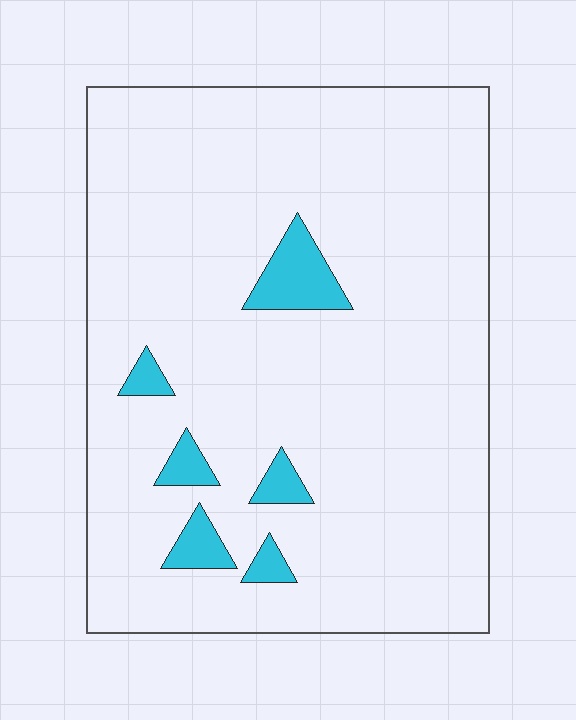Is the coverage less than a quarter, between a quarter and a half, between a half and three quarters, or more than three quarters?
Less than a quarter.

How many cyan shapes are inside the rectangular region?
6.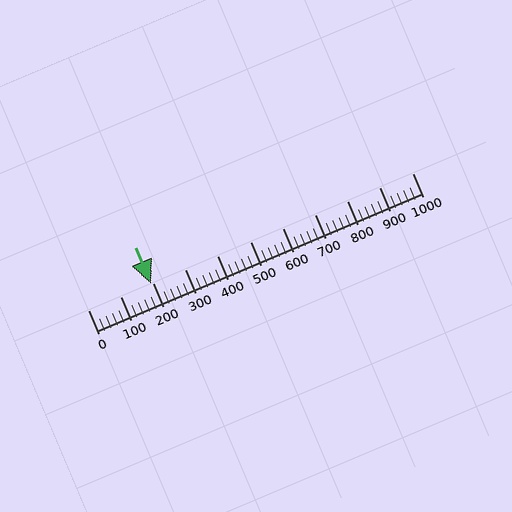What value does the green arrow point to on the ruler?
The green arrow points to approximately 193.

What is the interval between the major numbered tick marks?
The major tick marks are spaced 100 units apart.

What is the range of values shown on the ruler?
The ruler shows values from 0 to 1000.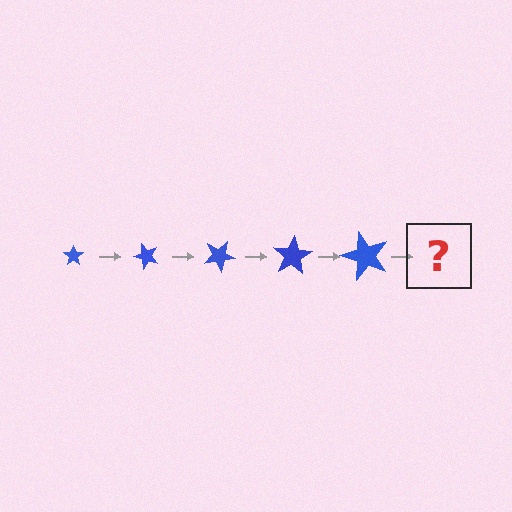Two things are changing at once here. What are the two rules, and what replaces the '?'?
The two rules are that the star grows larger each step and it rotates 50 degrees each step. The '?' should be a star, larger than the previous one and rotated 250 degrees from the start.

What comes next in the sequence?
The next element should be a star, larger than the previous one and rotated 250 degrees from the start.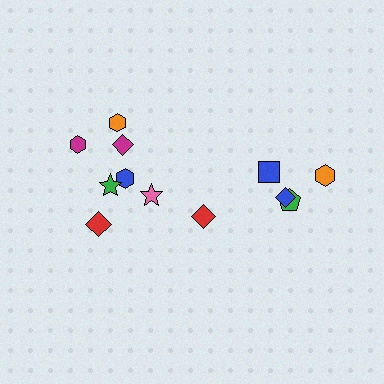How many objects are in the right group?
There are 5 objects.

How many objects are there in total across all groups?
There are 12 objects.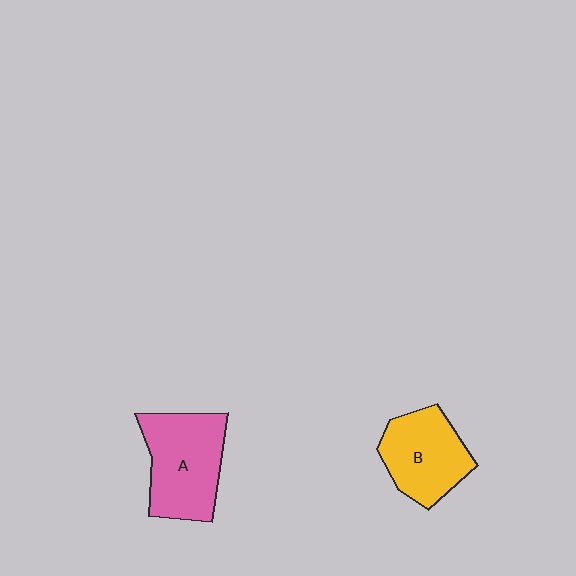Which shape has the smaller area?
Shape B (yellow).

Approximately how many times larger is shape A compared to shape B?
Approximately 1.2 times.